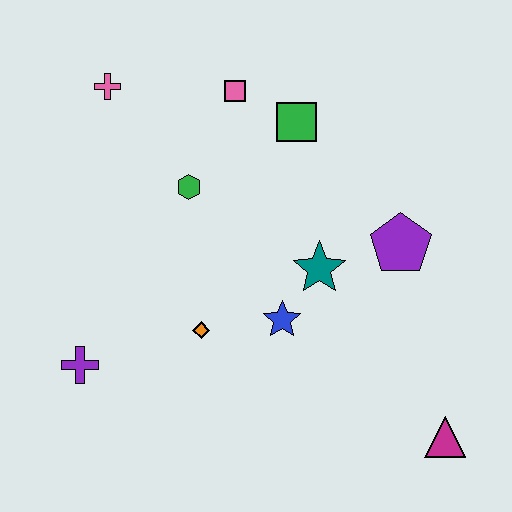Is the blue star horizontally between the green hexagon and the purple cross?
No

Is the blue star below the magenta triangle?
No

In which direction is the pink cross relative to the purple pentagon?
The pink cross is to the left of the purple pentagon.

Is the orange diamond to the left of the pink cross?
No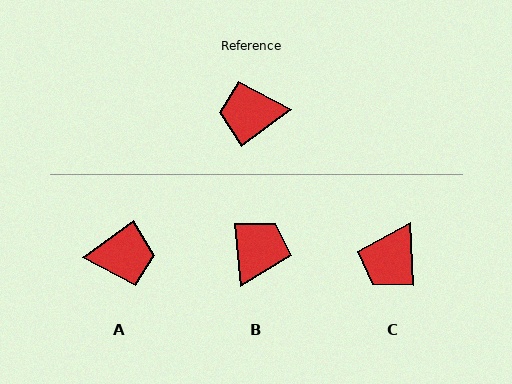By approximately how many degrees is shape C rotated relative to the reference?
Approximately 56 degrees counter-clockwise.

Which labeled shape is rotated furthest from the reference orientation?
A, about 179 degrees away.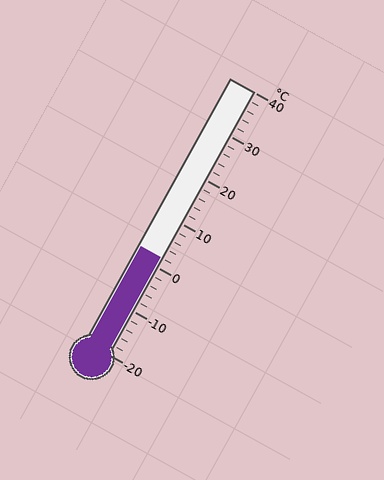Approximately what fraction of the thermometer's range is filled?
The thermometer is filled to approximately 35% of its range.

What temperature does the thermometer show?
The thermometer shows approximately 2°C.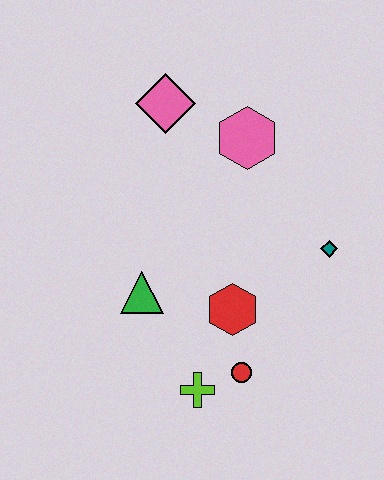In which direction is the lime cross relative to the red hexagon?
The lime cross is below the red hexagon.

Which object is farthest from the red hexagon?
The pink diamond is farthest from the red hexagon.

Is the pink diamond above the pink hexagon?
Yes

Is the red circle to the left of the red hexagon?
No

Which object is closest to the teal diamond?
The red hexagon is closest to the teal diamond.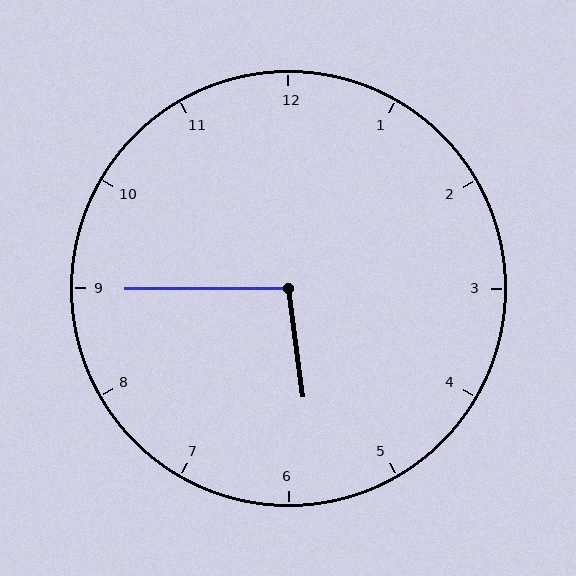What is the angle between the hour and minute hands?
Approximately 98 degrees.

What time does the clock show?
5:45.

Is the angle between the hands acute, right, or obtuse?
It is obtuse.